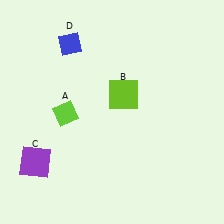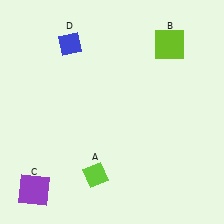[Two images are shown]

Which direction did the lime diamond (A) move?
The lime diamond (A) moved down.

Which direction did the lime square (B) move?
The lime square (B) moved up.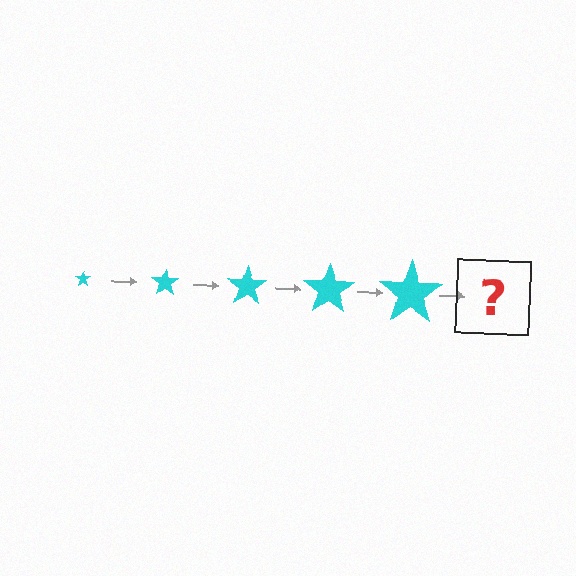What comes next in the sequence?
The next element should be a cyan star, larger than the previous one.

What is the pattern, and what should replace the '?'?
The pattern is that the star gets progressively larger each step. The '?' should be a cyan star, larger than the previous one.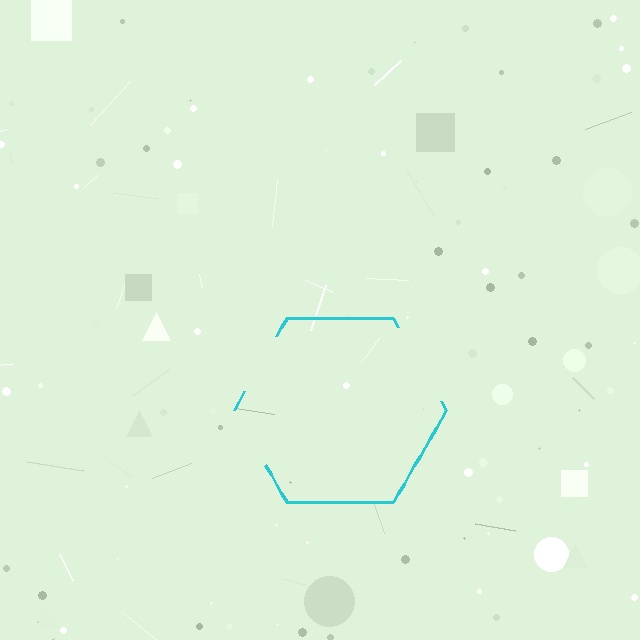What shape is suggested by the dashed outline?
The dashed outline suggests a hexagon.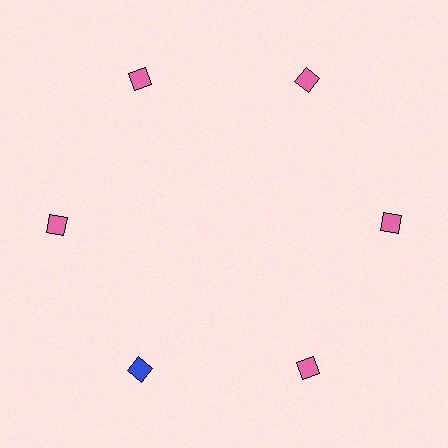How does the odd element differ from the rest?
It has a different color: blue instead of pink.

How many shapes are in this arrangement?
There are 6 shapes arranged in a ring pattern.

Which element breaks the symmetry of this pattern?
The blue diamond at roughly the 7 o'clock position breaks the symmetry. All other shapes are pink diamonds.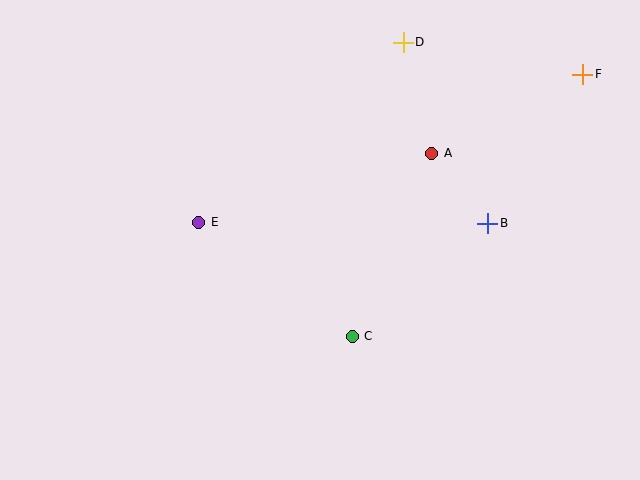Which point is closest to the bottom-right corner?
Point B is closest to the bottom-right corner.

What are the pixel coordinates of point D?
Point D is at (403, 42).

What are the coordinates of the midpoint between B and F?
The midpoint between B and F is at (535, 149).